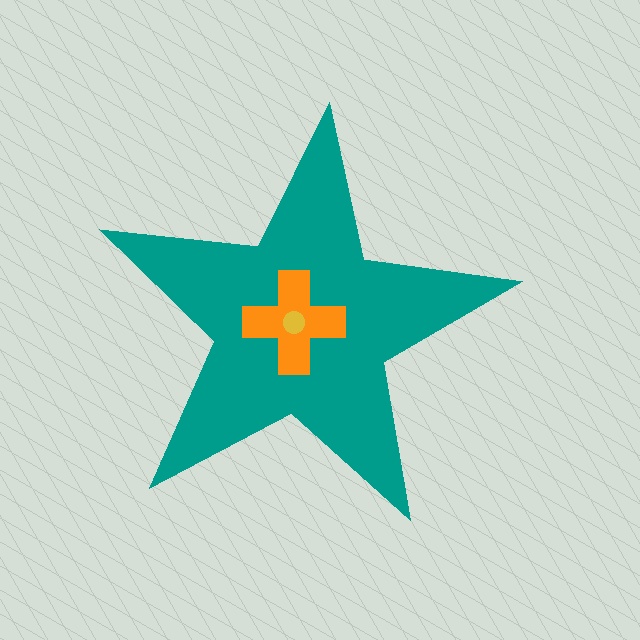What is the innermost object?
The yellow circle.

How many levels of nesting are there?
3.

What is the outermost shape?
The teal star.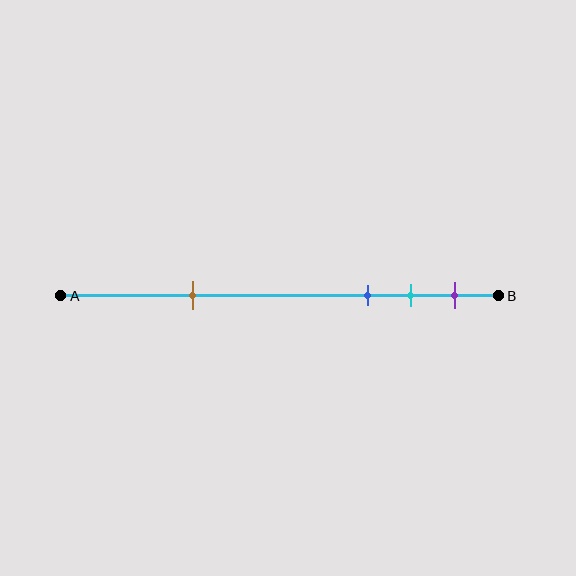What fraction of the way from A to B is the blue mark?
The blue mark is approximately 70% (0.7) of the way from A to B.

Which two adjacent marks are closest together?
The cyan and purple marks are the closest adjacent pair.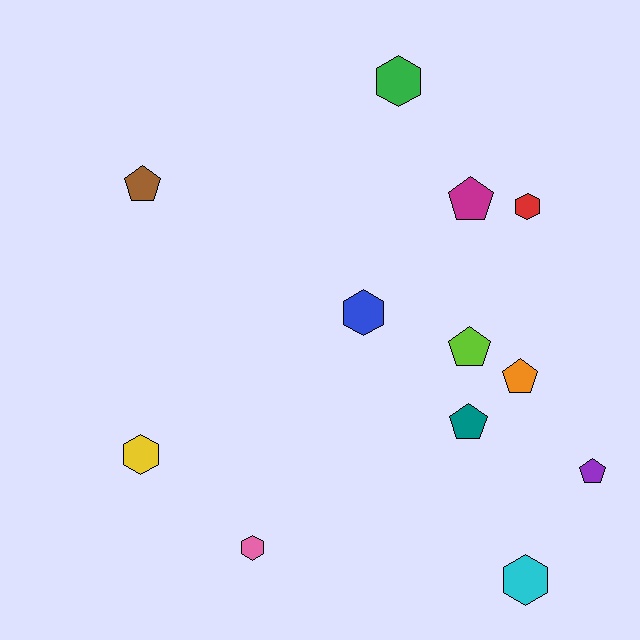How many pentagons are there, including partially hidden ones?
There are 6 pentagons.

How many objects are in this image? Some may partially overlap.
There are 12 objects.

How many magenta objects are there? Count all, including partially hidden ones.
There is 1 magenta object.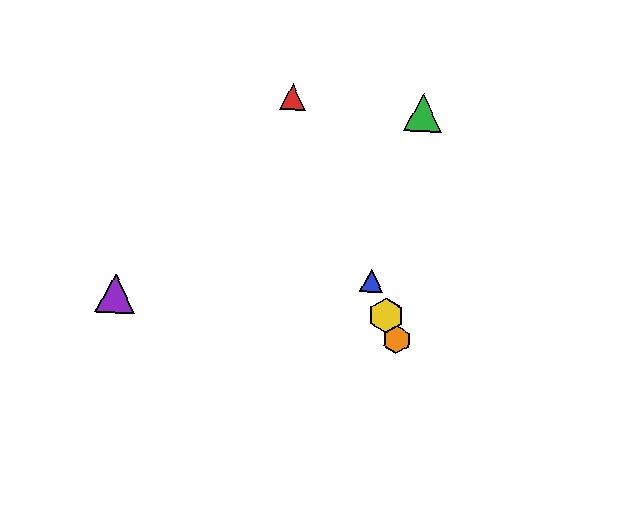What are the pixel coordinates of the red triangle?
The red triangle is at (293, 97).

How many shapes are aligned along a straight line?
4 shapes (the red triangle, the blue triangle, the yellow hexagon, the orange hexagon) are aligned along a straight line.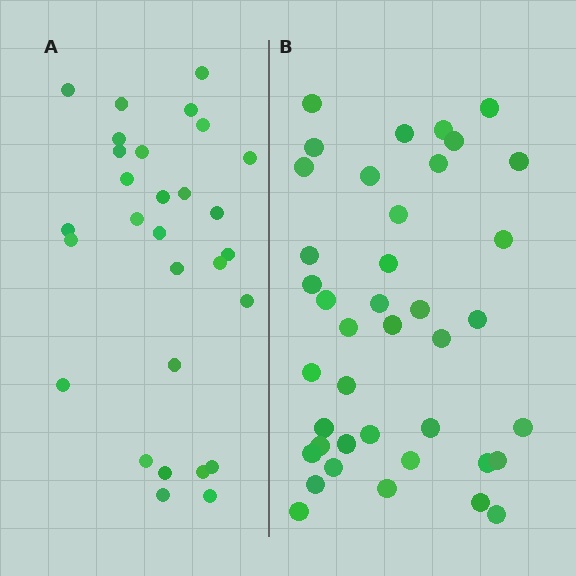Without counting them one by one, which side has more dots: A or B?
Region B (the right region) has more dots.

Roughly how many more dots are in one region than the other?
Region B has roughly 12 or so more dots than region A.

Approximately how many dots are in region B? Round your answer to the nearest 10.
About 40 dots.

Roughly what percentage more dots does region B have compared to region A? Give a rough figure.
About 40% more.